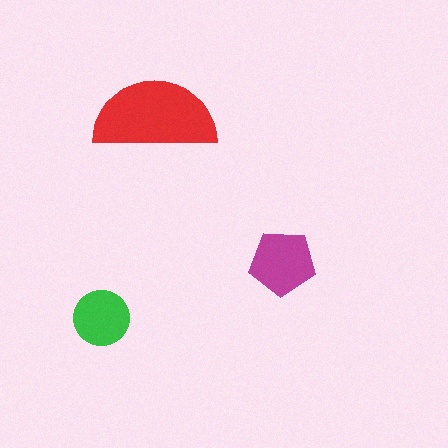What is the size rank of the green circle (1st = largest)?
3rd.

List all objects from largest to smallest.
The red semicircle, the magenta pentagon, the green circle.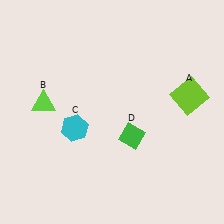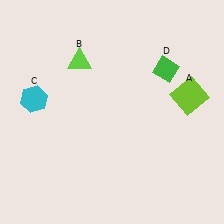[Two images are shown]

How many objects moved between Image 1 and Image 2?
3 objects moved between the two images.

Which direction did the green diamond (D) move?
The green diamond (D) moved up.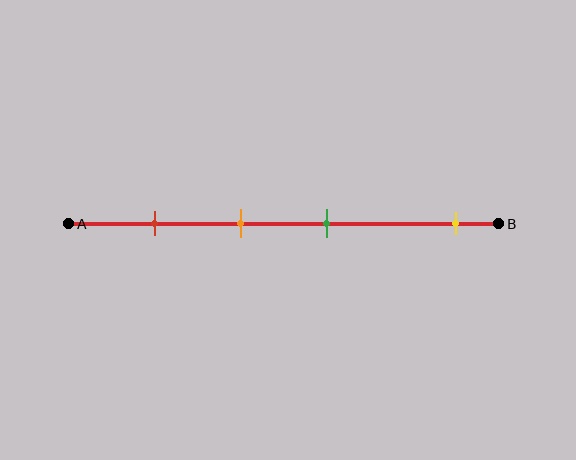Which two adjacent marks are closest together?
The orange and green marks are the closest adjacent pair.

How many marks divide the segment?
There are 4 marks dividing the segment.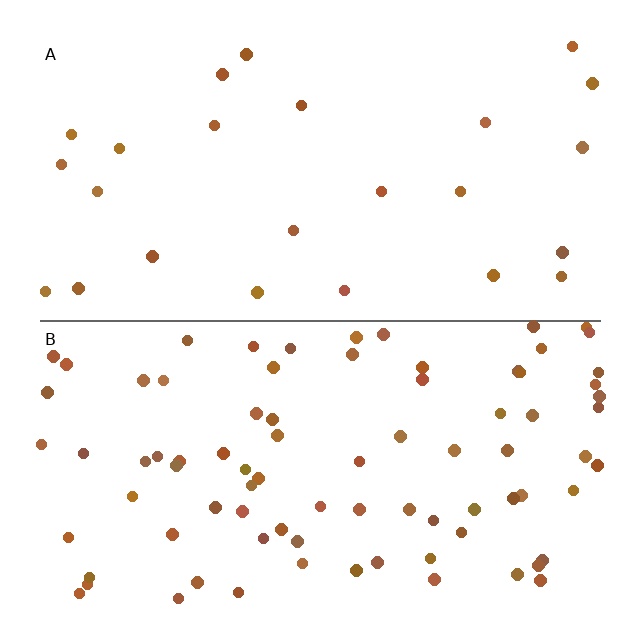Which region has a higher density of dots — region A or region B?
B (the bottom).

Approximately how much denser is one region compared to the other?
Approximately 3.4× — region B over region A.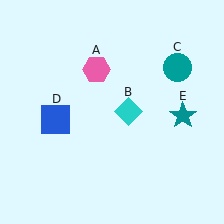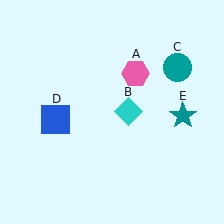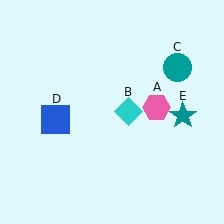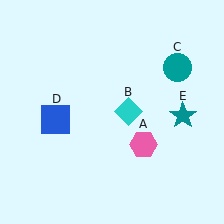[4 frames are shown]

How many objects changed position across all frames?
1 object changed position: pink hexagon (object A).